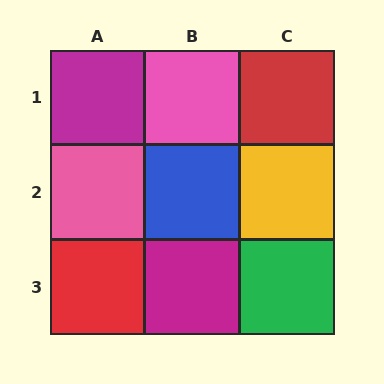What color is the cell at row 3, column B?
Magenta.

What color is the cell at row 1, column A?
Magenta.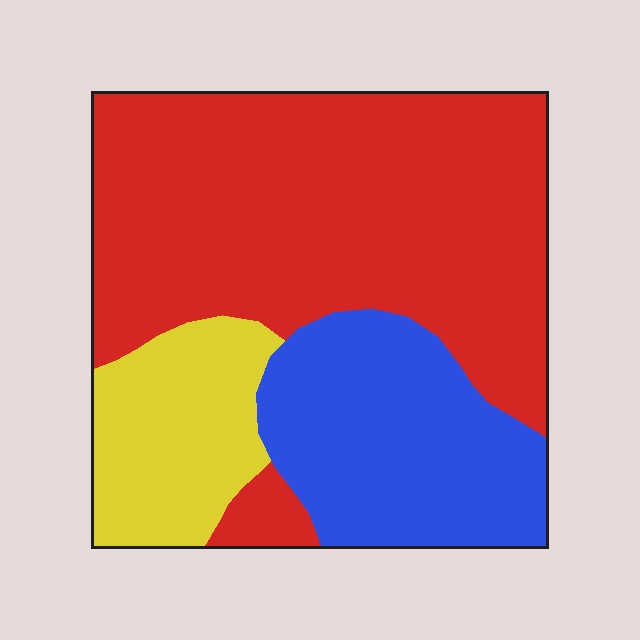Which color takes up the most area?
Red, at roughly 60%.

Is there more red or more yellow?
Red.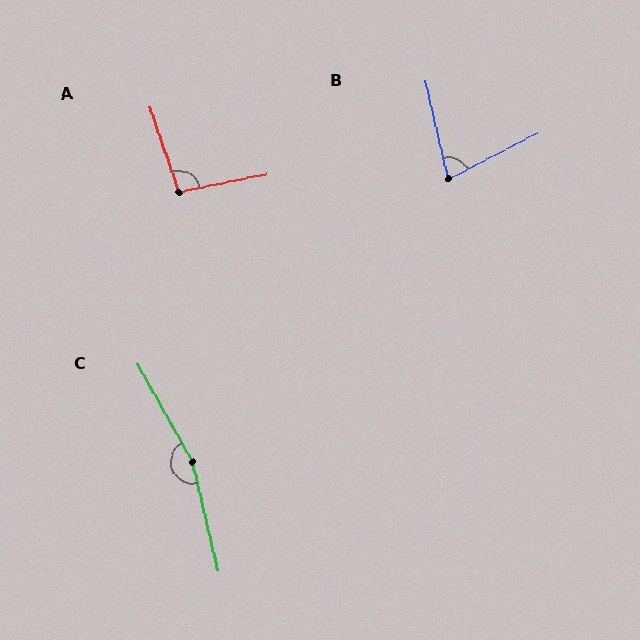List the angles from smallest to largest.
B (75°), A (97°), C (164°).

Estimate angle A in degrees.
Approximately 97 degrees.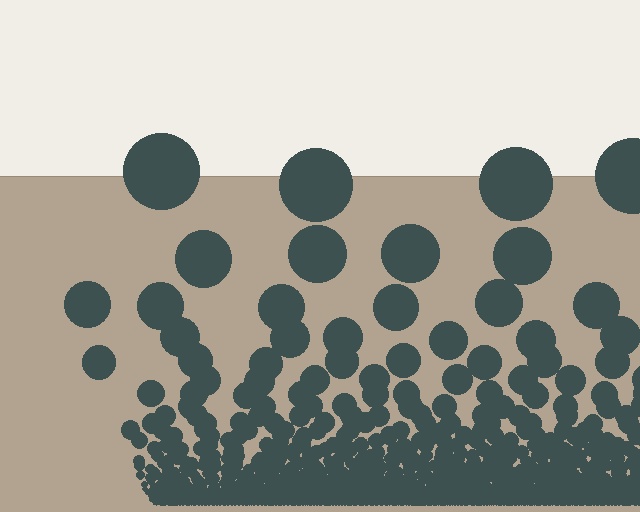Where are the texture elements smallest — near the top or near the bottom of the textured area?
Near the bottom.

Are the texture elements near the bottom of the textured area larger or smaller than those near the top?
Smaller. The gradient is inverted — elements near the bottom are smaller and denser.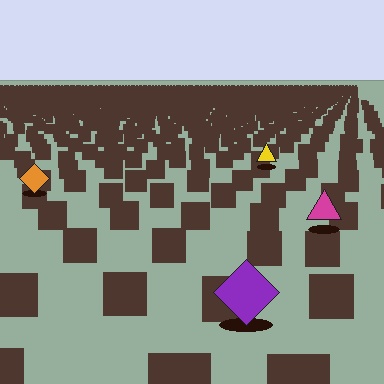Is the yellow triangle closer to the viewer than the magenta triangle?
No. The magenta triangle is closer — you can tell from the texture gradient: the ground texture is coarser near it.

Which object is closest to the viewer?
The purple diamond is closest. The texture marks near it are larger and more spread out.